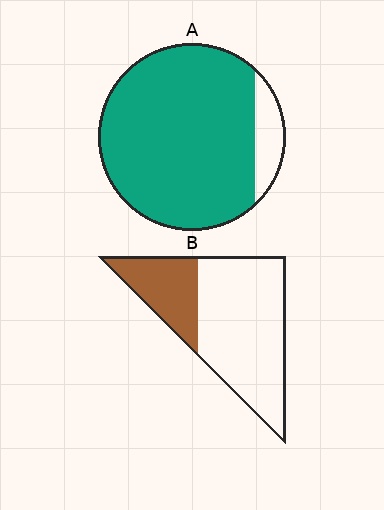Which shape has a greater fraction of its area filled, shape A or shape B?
Shape A.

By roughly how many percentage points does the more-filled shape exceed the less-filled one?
By roughly 60 percentage points (A over B).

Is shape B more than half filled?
No.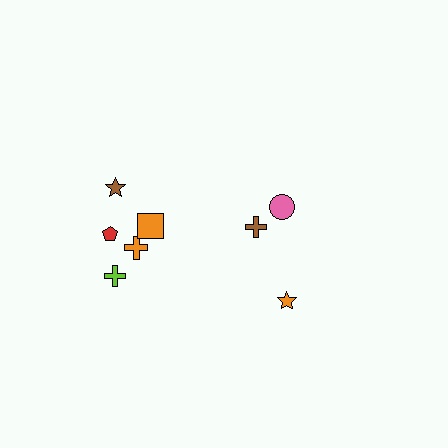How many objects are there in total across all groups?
There are 8 objects.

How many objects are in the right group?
There are 3 objects.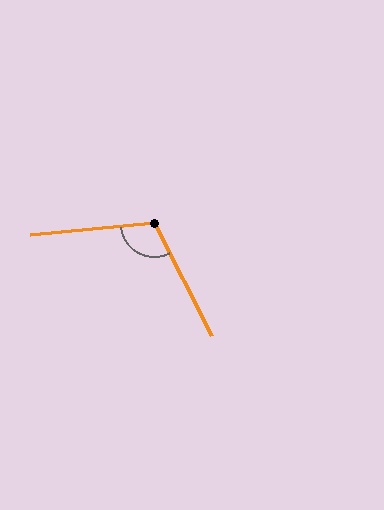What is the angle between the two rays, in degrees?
Approximately 112 degrees.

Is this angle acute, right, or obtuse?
It is obtuse.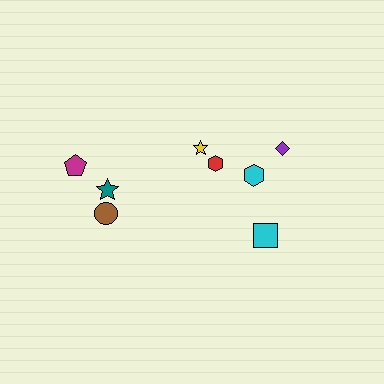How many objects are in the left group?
There are 3 objects.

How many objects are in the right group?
There are 5 objects.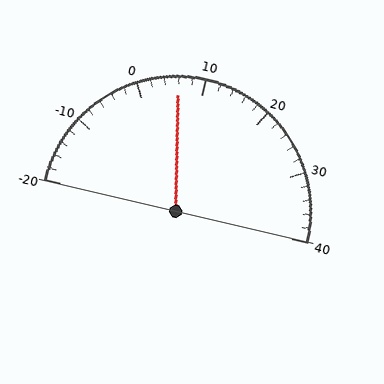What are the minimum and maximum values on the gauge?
The gauge ranges from -20 to 40.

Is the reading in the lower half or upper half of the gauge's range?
The reading is in the lower half of the range (-20 to 40).